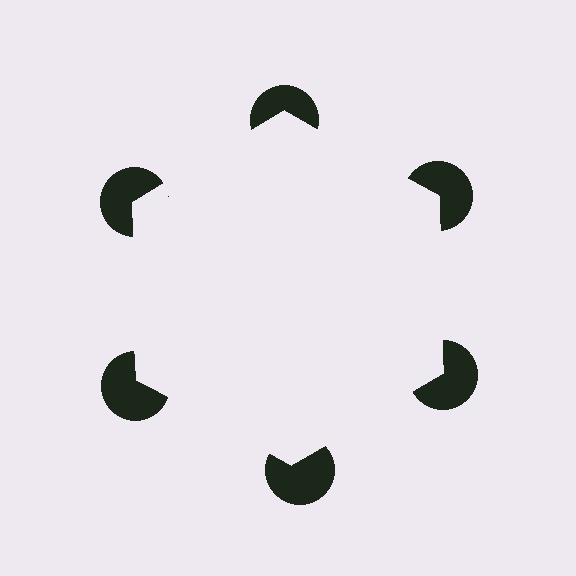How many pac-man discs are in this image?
There are 6 — one at each vertex of the illusory hexagon.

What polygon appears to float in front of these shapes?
An illusory hexagon — its edges are inferred from the aligned wedge cuts in the pac-man discs, not physically drawn.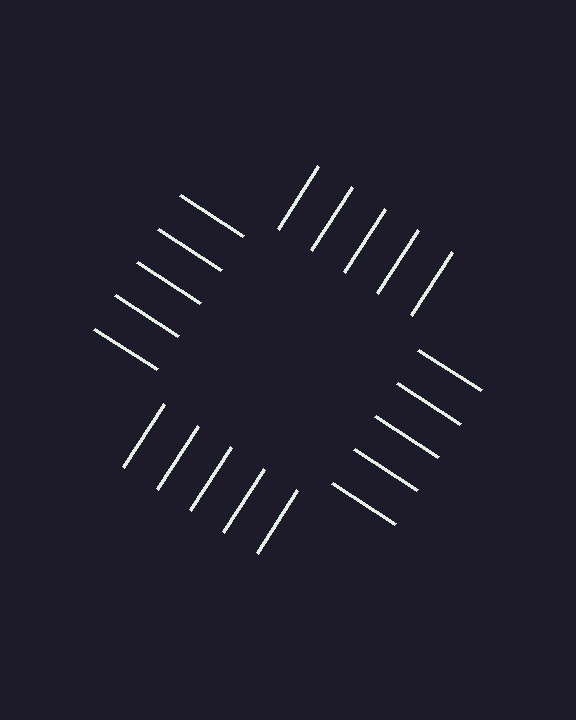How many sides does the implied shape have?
4 sides — the line-ends trace a square.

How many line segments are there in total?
20 — 5 along each of the 4 edges.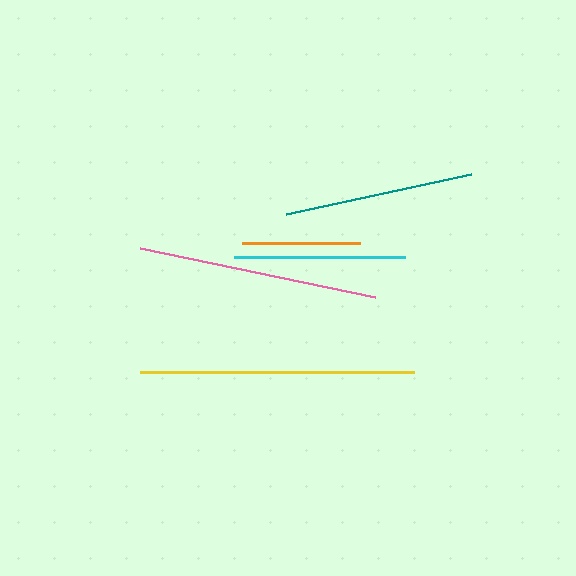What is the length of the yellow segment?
The yellow segment is approximately 274 pixels long.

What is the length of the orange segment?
The orange segment is approximately 118 pixels long.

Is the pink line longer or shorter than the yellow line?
The yellow line is longer than the pink line.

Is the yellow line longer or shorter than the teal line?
The yellow line is longer than the teal line.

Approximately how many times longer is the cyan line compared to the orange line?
The cyan line is approximately 1.4 times the length of the orange line.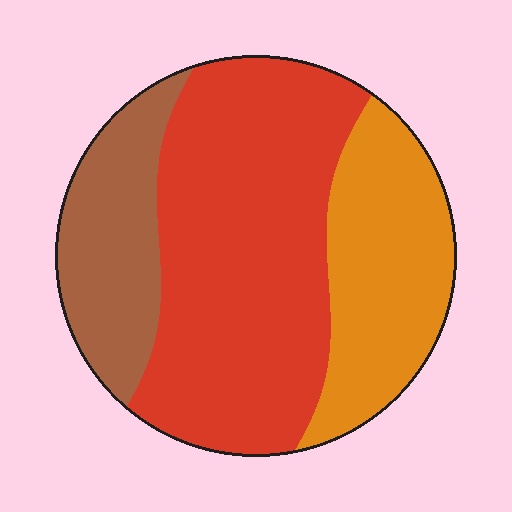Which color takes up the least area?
Brown, at roughly 20%.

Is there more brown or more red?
Red.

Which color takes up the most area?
Red, at roughly 55%.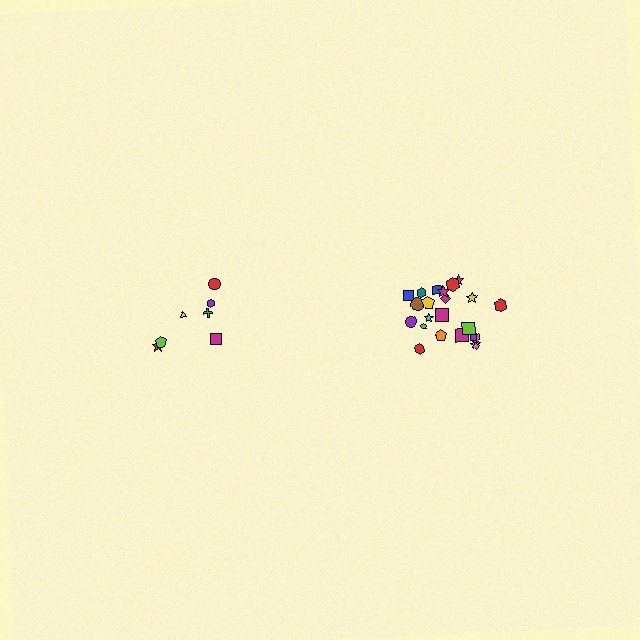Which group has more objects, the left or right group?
The right group.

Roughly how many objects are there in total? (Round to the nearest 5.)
Roughly 30 objects in total.